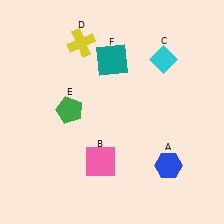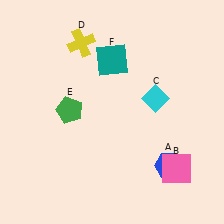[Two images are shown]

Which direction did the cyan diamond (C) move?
The cyan diamond (C) moved down.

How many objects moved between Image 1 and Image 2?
2 objects moved between the two images.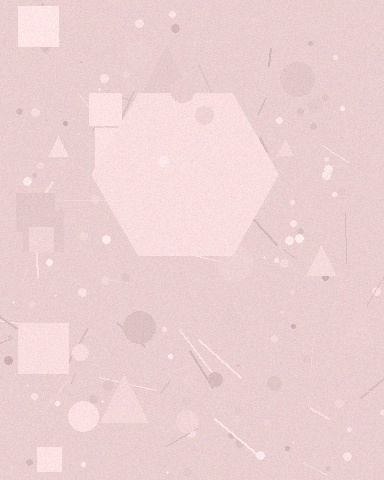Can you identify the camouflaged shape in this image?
The camouflaged shape is a hexagon.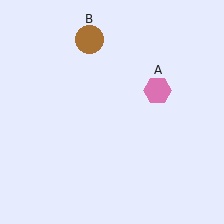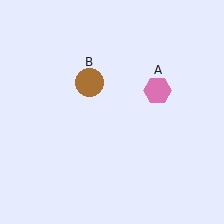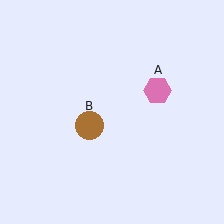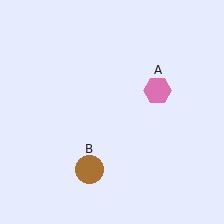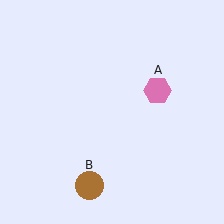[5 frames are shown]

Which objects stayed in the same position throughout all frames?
Pink hexagon (object A) remained stationary.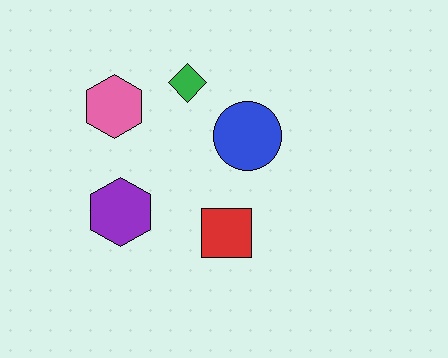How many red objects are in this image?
There is 1 red object.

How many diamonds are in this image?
There is 1 diamond.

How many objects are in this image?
There are 5 objects.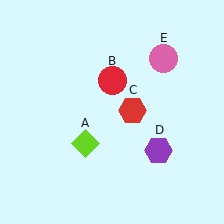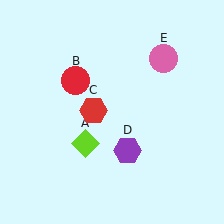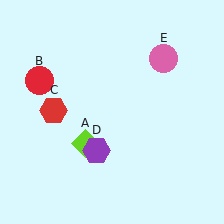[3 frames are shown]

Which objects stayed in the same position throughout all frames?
Lime diamond (object A) and pink circle (object E) remained stationary.